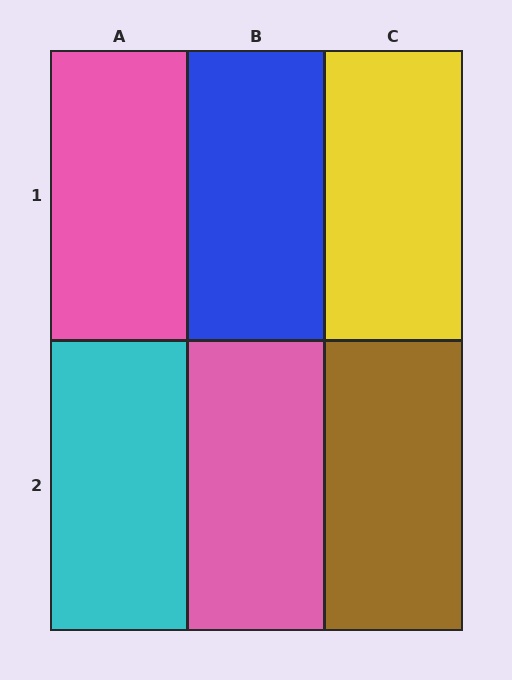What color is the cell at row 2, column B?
Pink.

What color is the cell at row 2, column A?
Cyan.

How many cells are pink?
2 cells are pink.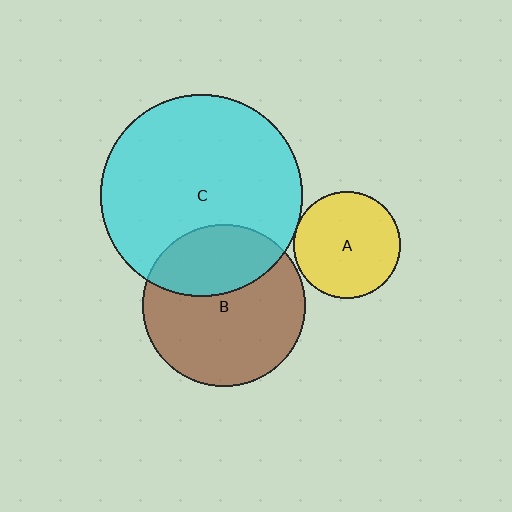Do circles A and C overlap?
Yes.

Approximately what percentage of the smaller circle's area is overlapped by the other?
Approximately 5%.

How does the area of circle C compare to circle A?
Approximately 3.6 times.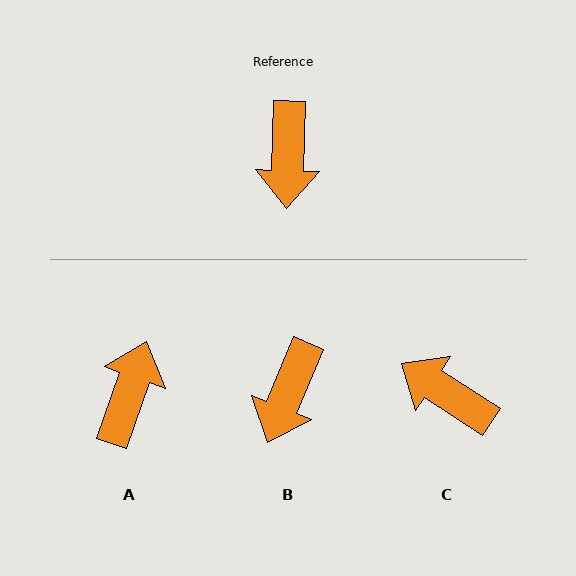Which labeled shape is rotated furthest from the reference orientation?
A, about 163 degrees away.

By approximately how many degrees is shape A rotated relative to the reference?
Approximately 163 degrees counter-clockwise.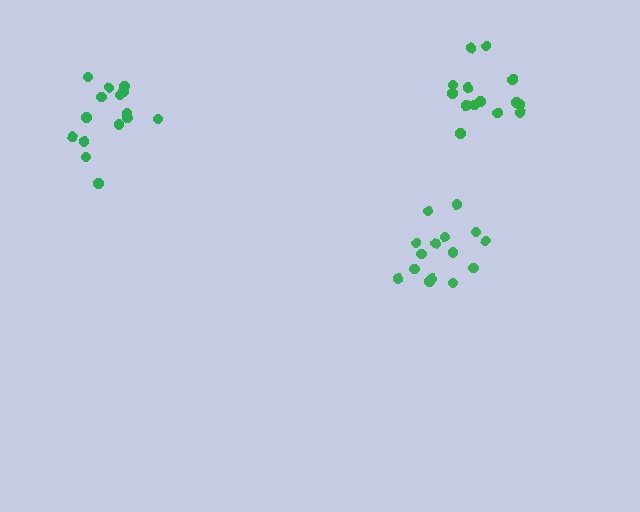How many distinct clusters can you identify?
There are 3 distinct clusters.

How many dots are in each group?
Group 1: 14 dots, Group 2: 15 dots, Group 3: 16 dots (45 total).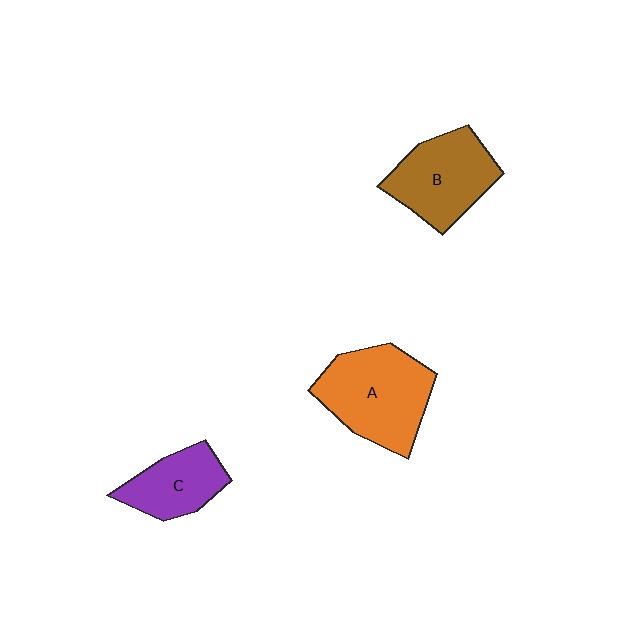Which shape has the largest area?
Shape A (orange).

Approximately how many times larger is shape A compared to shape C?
Approximately 1.7 times.